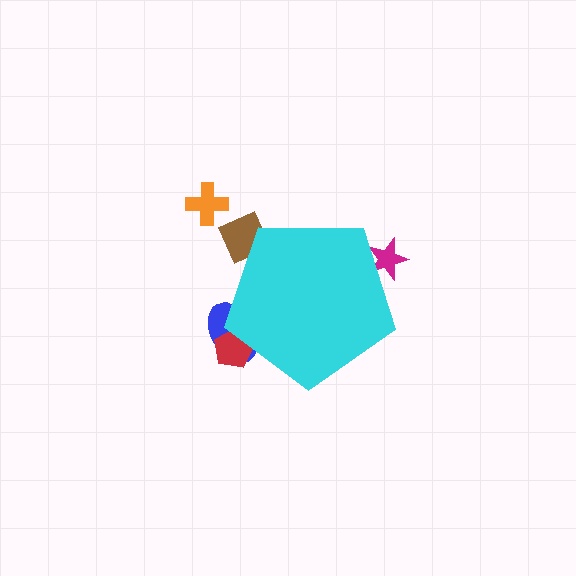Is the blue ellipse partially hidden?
Yes, the blue ellipse is partially hidden behind the cyan pentagon.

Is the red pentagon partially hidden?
Yes, the red pentagon is partially hidden behind the cyan pentagon.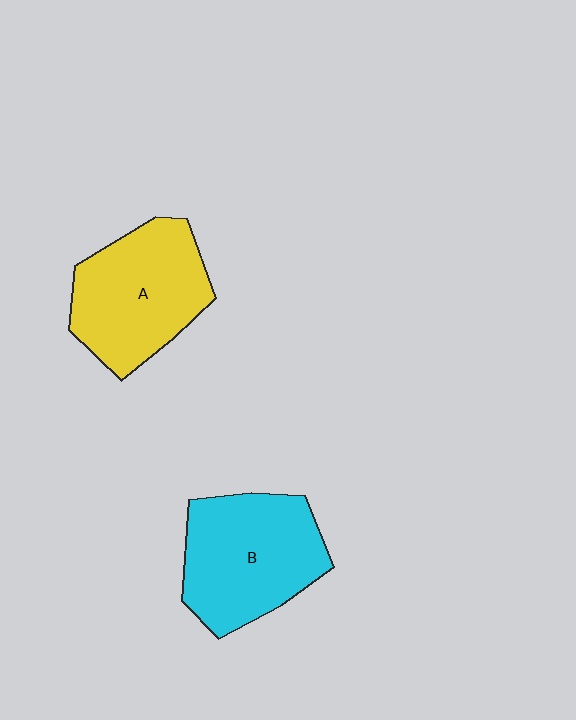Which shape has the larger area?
Shape B (cyan).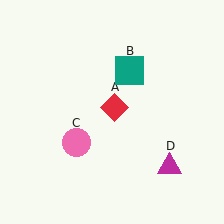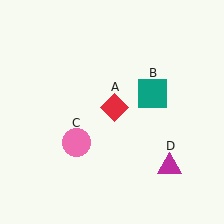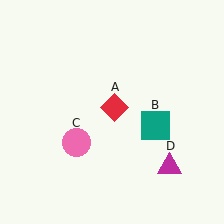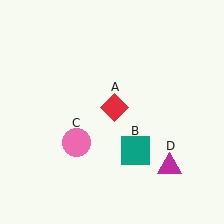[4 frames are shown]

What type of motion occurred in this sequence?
The teal square (object B) rotated clockwise around the center of the scene.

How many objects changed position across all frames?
1 object changed position: teal square (object B).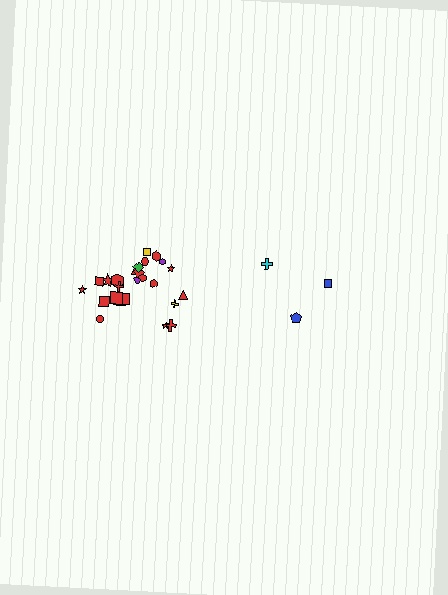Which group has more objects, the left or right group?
The left group.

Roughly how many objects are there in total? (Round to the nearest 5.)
Roughly 30 objects in total.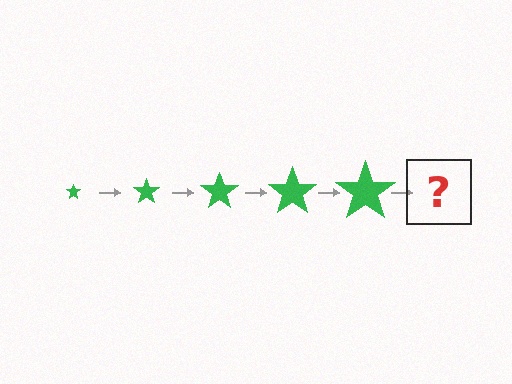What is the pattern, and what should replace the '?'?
The pattern is that the star gets progressively larger each step. The '?' should be a green star, larger than the previous one.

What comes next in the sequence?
The next element should be a green star, larger than the previous one.